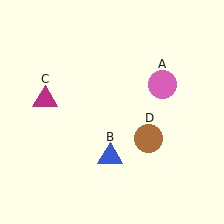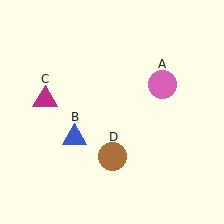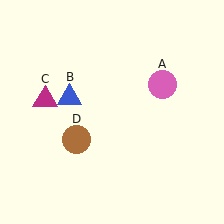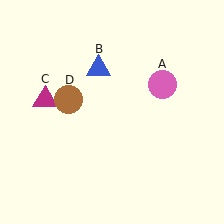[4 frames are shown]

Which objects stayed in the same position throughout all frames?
Pink circle (object A) and magenta triangle (object C) remained stationary.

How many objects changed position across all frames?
2 objects changed position: blue triangle (object B), brown circle (object D).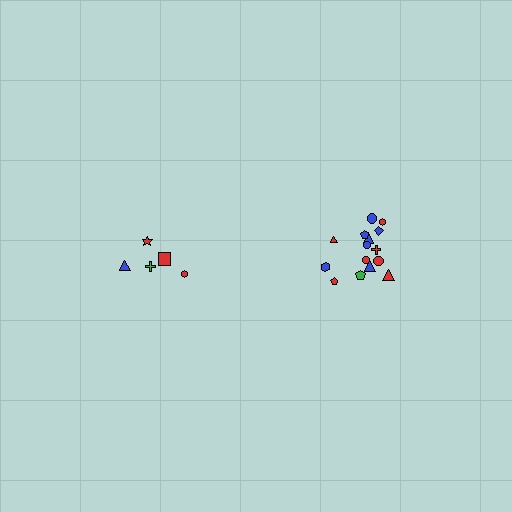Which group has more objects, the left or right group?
The right group.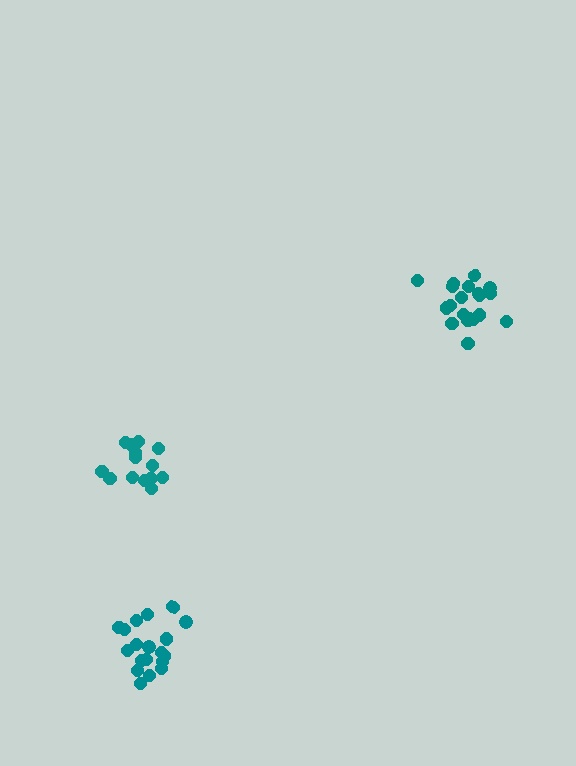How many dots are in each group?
Group 1: 20 dots, Group 2: 15 dots, Group 3: 20 dots (55 total).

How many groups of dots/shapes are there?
There are 3 groups.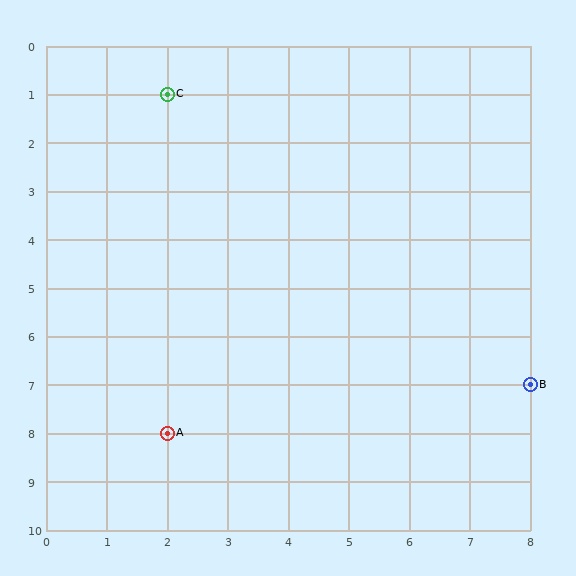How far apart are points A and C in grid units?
Points A and C are 7 rows apart.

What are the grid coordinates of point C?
Point C is at grid coordinates (2, 1).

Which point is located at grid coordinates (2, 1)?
Point C is at (2, 1).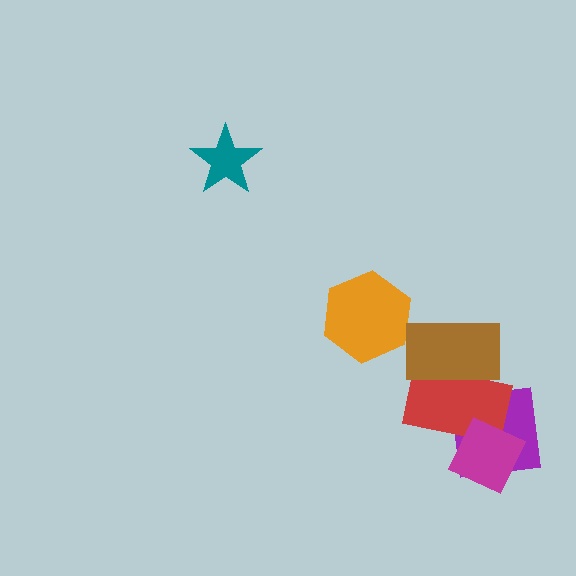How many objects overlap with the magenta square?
2 objects overlap with the magenta square.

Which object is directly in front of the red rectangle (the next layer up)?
The brown rectangle is directly in front of the red rectangle.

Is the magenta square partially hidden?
No, no other shape covers it.